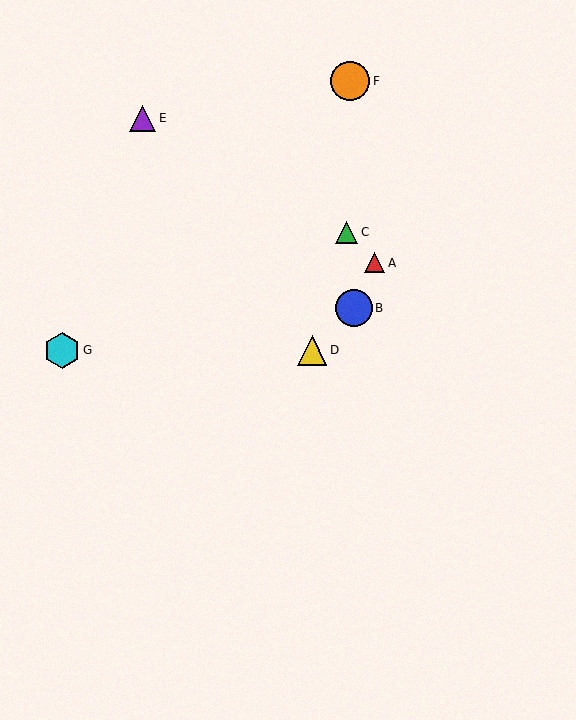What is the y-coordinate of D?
Object D is at y≈350.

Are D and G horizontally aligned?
Yes, both are at y≈350.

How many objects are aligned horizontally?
2 objects (D, G) are aligned horizontally.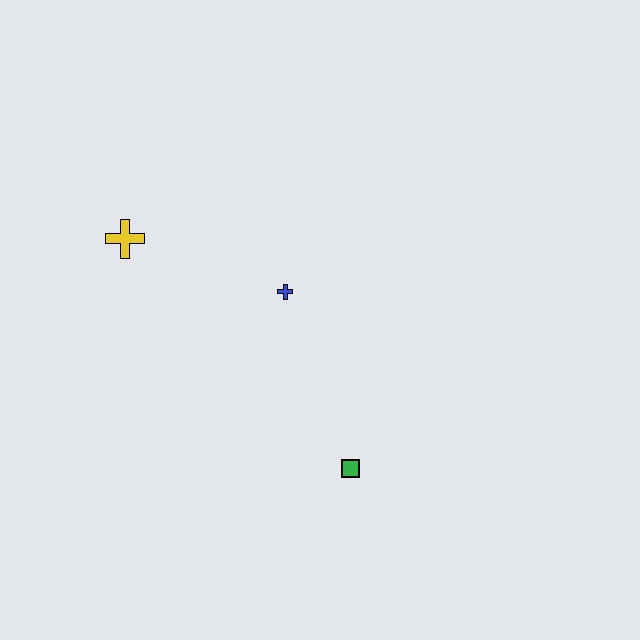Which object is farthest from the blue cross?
The green square is farthest from the blue cross.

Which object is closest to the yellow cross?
The blue cross is closest to the yellow cross.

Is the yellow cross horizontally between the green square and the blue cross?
No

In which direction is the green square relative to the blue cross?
The green square is below the blue cross.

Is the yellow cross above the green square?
Yes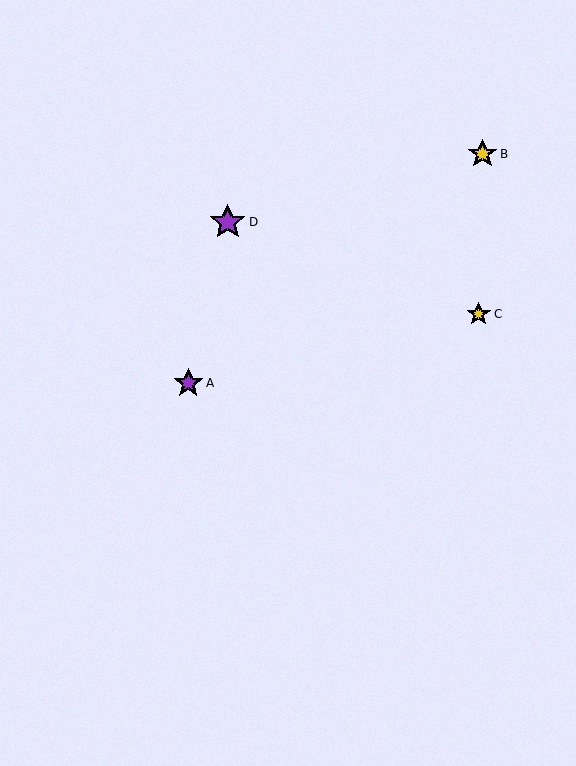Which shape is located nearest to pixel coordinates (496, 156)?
The yellow star (labeled B) at (483, 154) is nearest to that location.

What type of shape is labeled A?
Shape A is a purple star.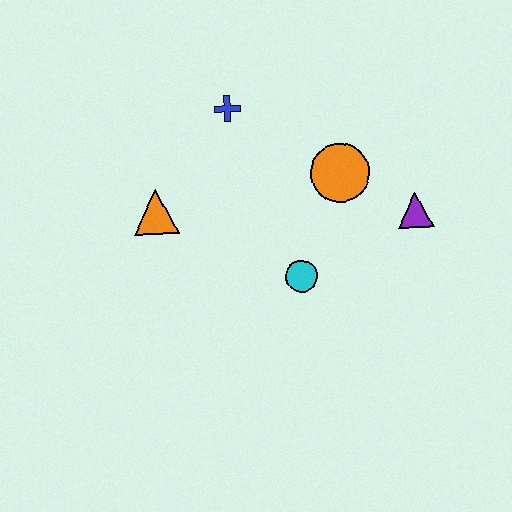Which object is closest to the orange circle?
The purple triangle is closest to the orange circle.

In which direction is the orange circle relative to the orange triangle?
The orange circle is to the right of the orange triangle.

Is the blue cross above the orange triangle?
Yes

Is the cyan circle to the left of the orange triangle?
No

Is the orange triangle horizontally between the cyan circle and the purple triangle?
No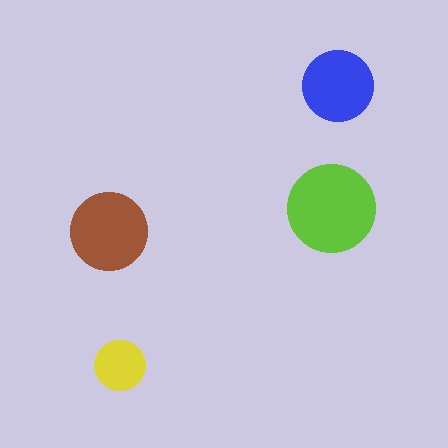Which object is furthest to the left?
The brown circle is leftmost.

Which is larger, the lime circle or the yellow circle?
The lime one.